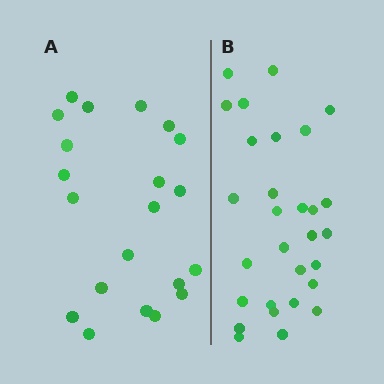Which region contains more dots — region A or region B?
Region B (the right region) has more dots.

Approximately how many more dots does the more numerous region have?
Region B has roughly 8 or so more dots than region A.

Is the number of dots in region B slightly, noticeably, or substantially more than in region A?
Region B has noticeably more, but not dramatically so. The ratio is roughly 1.4 to 1.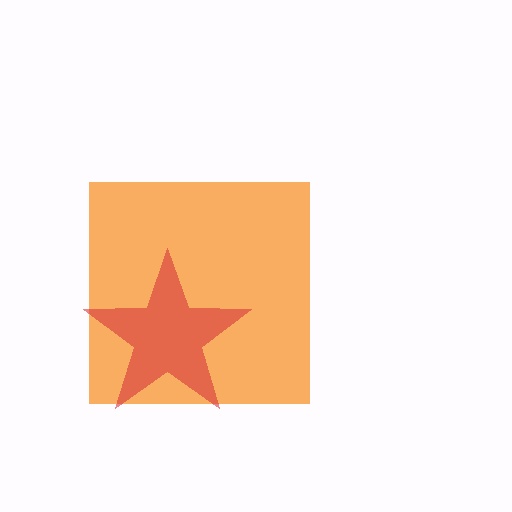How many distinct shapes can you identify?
There are 2 distinct shapes: an orange square, a red star.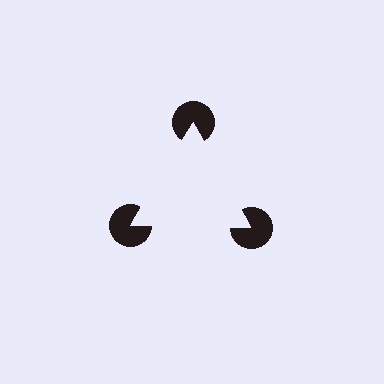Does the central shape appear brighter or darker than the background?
It typically appears slightly brighter than the background, even though no actual brightness change is drawn.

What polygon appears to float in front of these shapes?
An illusory triangle — its edges are inferred from the aligned wedge cuts in the pac-man discs, not physically drawn.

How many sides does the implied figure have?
3 sides.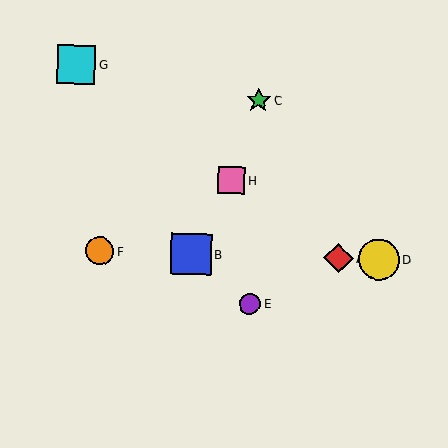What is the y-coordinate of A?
Object A is at y≈258.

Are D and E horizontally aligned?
No, D is at y≈259 and E is at y≈304.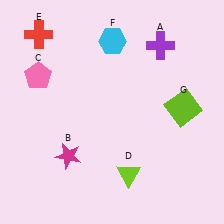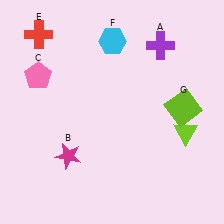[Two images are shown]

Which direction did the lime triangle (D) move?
The lime triangle (D) moved right.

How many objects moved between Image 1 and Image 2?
1 object moved between the two images.